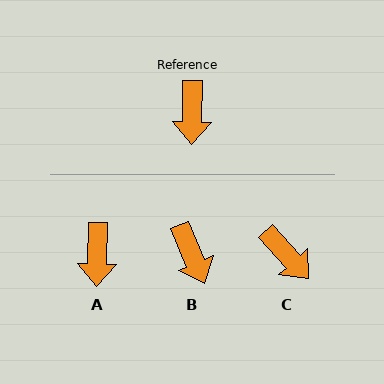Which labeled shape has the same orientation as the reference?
A.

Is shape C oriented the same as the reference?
No, it is off by about 43 degrees.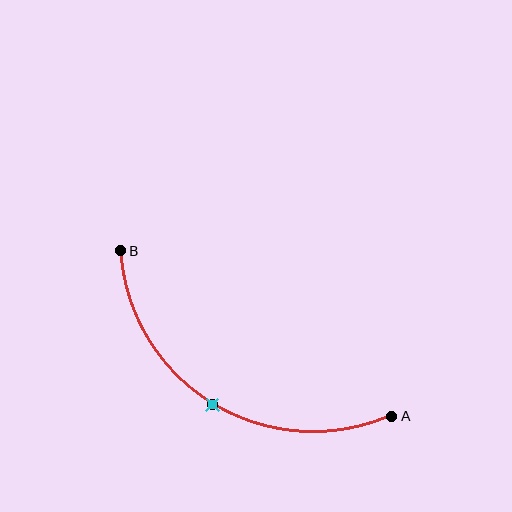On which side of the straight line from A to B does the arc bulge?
The arc bulges below the straight line connecting A and B.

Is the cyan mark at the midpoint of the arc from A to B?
Yes. The cyan mark lies on the arc at equal arc-length from both A and B — it is the arc midpoint.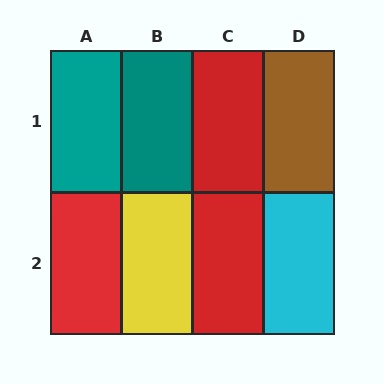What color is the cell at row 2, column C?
Red.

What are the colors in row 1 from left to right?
Teal, teal, red, brown.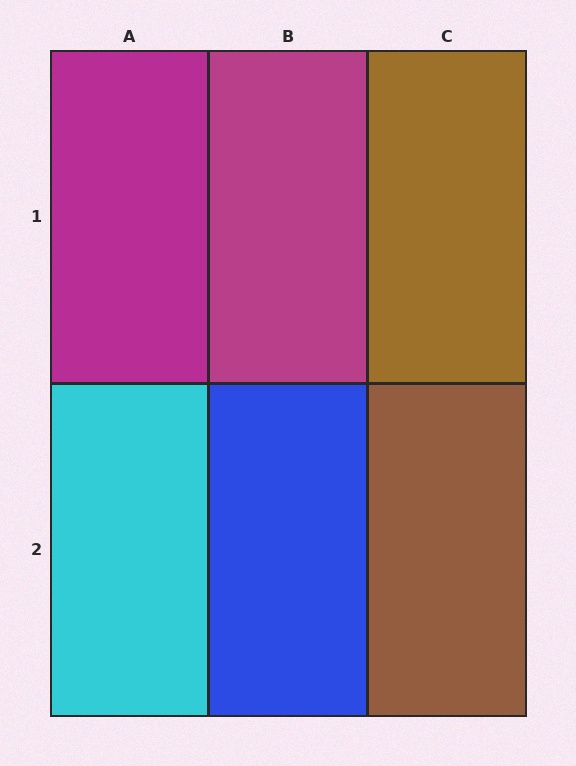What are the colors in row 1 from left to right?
Magenta, magenta, brown.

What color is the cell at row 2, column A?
Cyan.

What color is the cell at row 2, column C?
Brown.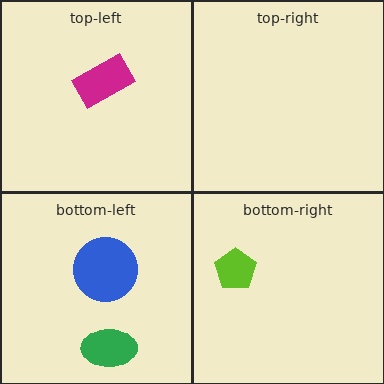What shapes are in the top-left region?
The magenta rectangle.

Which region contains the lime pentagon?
The bottom-right region.